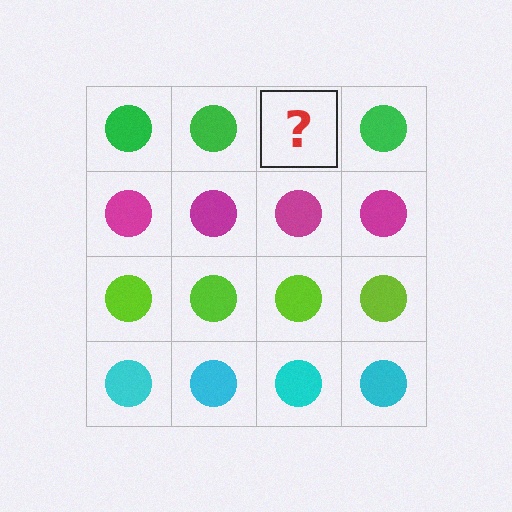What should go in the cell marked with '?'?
The missing cell should contain a green circle.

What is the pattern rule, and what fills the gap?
The rule is that each row has a consistent color. The gap should be filled with a green circle.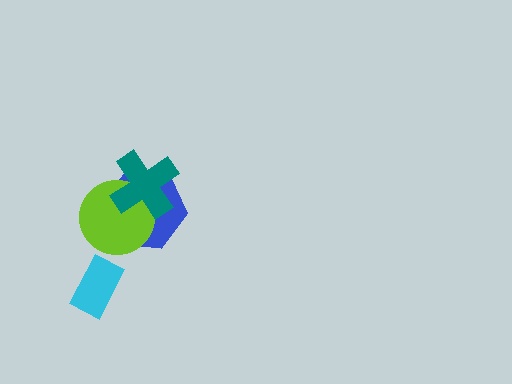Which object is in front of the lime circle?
The teal cross is in front of the lime circle.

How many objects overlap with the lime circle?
2 objects overlap with the lime circle.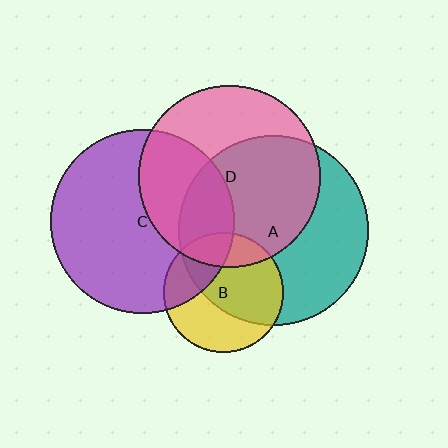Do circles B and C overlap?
Yes.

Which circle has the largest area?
Circle A (teal).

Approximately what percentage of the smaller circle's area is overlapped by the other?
Approximately 30%.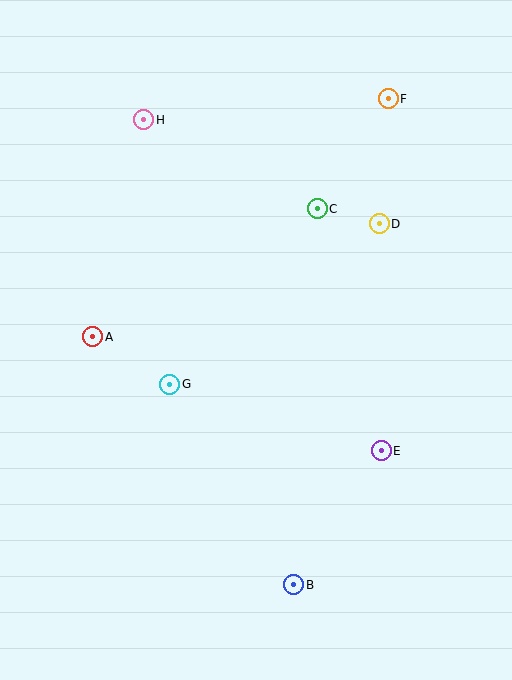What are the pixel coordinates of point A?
Point A is at (93, 337).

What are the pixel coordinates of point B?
Point B is at (294, 585).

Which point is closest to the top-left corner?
Point H is closest to the top-left corner.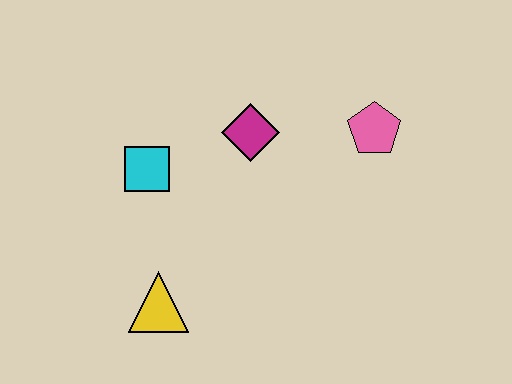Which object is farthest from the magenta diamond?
The yellow triangle is farthest from the magenta diamond.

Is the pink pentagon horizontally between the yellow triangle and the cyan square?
No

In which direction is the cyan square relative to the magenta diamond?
The cyan square is to the left of the magenta diamond.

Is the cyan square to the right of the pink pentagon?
No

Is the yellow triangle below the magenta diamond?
Yes